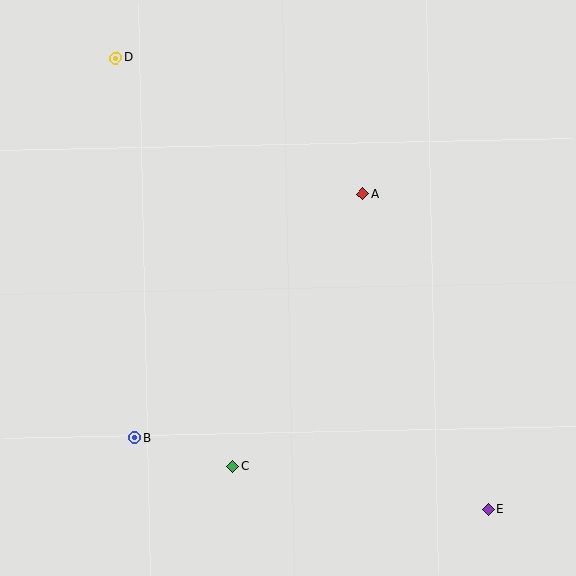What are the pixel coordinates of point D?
Point D is at (116, 58).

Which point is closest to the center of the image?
Point A at (363, 194) is closest to the center.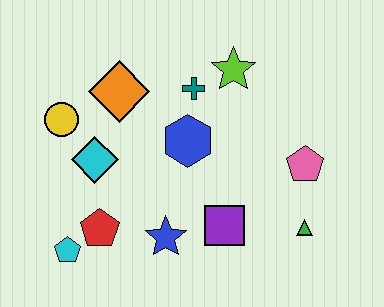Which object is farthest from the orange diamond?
The green triangle is farthest from the orange diamond.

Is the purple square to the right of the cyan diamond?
Yes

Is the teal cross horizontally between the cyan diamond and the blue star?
No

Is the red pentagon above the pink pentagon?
No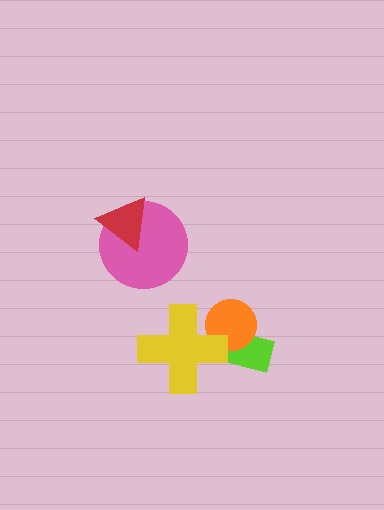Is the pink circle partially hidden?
Yes, it is partially covered by another shape.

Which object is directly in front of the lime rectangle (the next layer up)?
The orange circle is directly in front of the lime rectangle.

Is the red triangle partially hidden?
No, no other shape covers it.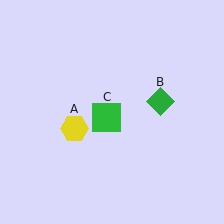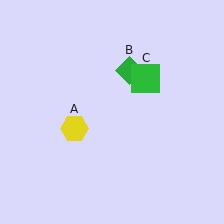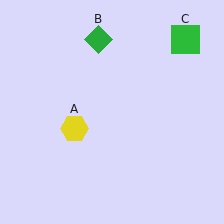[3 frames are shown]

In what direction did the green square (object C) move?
The green square (object C) moved up and to the right.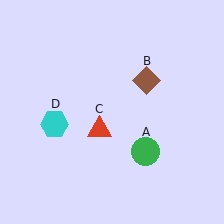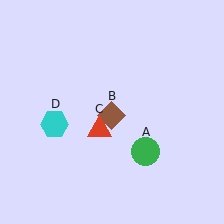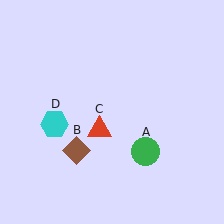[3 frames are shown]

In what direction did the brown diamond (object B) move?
The brown diamond (object B) moved down and to the left.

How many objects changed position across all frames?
1 object changed position: brown diamond (object B).